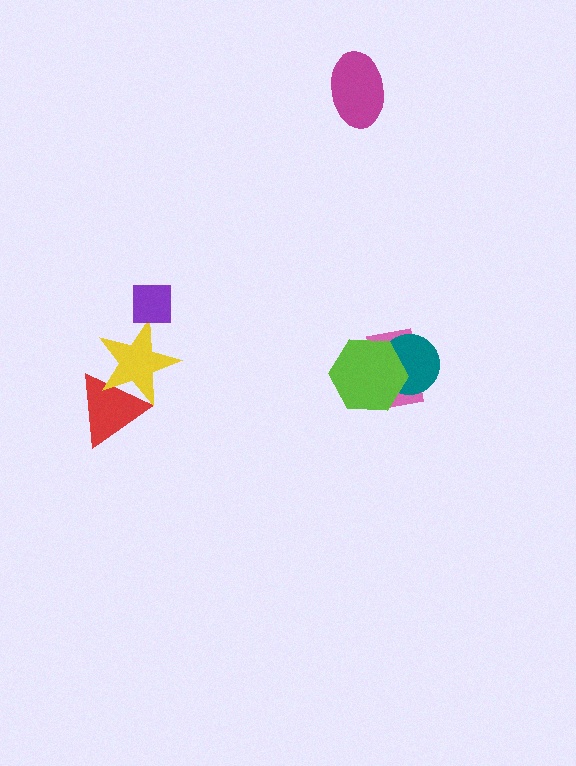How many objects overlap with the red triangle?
1 object overlaps with the red triangle.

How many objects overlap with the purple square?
1 object overlaps with the purple square.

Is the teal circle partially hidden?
Yes, it is partially covered by another shape.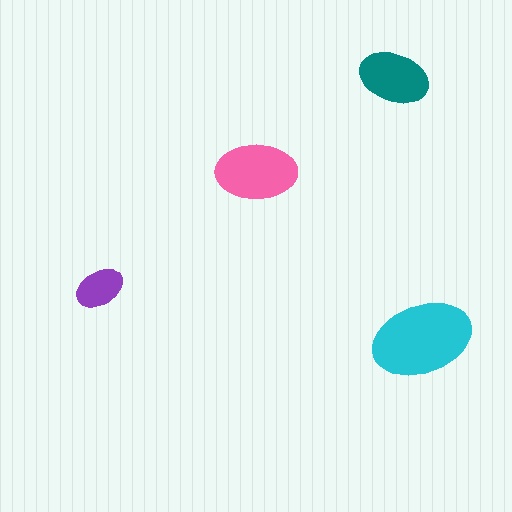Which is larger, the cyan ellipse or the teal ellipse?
The cyan one.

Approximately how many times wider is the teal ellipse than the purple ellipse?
About 1.5 times wider.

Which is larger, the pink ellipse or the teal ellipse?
The pink one.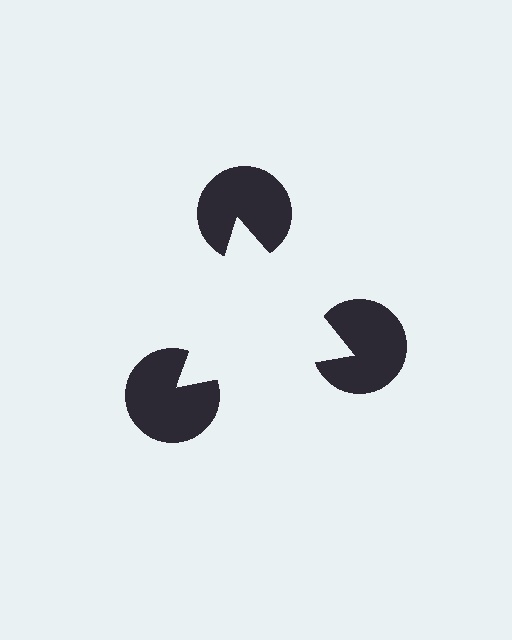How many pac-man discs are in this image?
There are 3 — one at each vertex of the illusory triangle.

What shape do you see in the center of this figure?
An illusory triangle — its edges are inferred from the aligned wedge cuts in the pac-man discs, not physically drawn.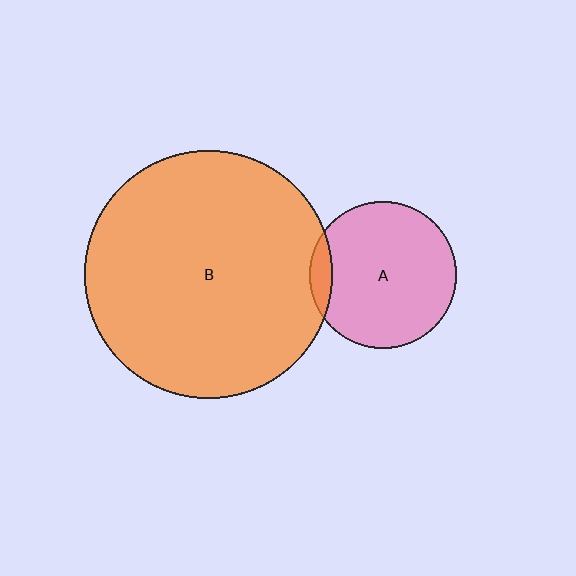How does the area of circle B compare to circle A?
Approximately 2.9 times.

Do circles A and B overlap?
Yes.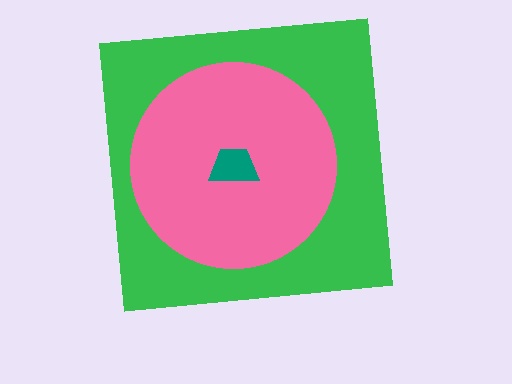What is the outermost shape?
The green square.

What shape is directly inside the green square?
The pink circle.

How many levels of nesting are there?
3.